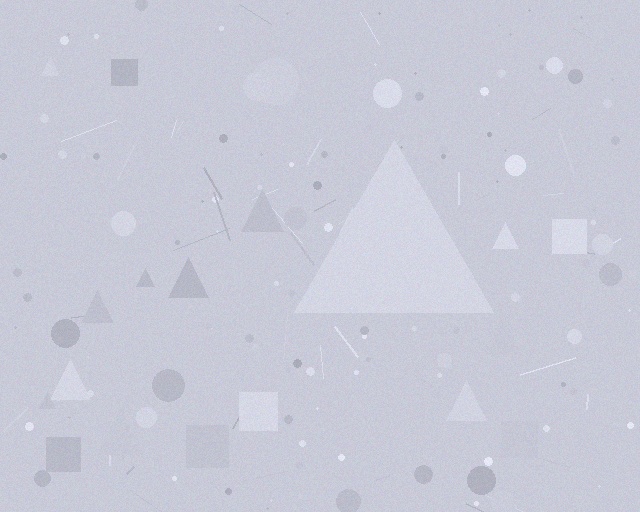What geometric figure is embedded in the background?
A triangle is embedded in the background.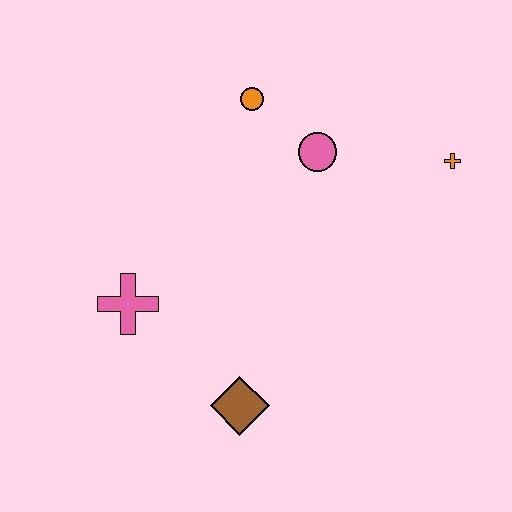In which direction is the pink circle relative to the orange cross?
The pink circle is to the left of the orange cross.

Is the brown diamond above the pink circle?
No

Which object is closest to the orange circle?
The pink circle is closest to the orange circle.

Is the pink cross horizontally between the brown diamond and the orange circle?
No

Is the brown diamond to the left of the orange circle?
Yes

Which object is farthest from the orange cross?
The pink cross is farthest from the orange cross.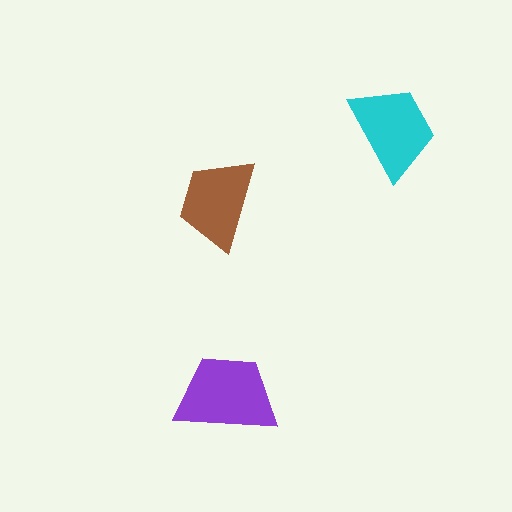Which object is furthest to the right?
The cyan trapezoid is rightmost.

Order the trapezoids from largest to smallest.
the purple one, the cyan one, the brown one.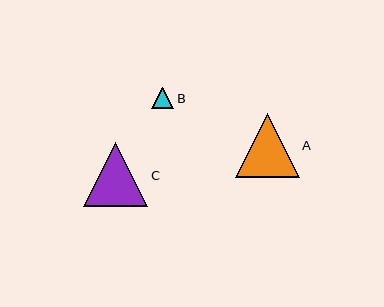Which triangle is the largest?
Triangle C is the largest with a size of approximately 64 pixels.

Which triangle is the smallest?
Triangle B is the smallest with a size of approximately 22 pixels.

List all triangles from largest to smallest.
From largest to smallest: C, A, B.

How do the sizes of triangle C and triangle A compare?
Triangle C and triangle A are approximately the same size.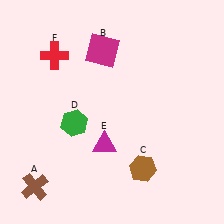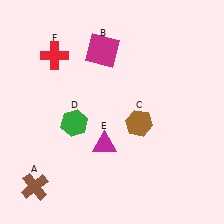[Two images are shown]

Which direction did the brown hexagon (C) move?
The brown hexagon (C) moved up.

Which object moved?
The brown hexagon (C) moved up.